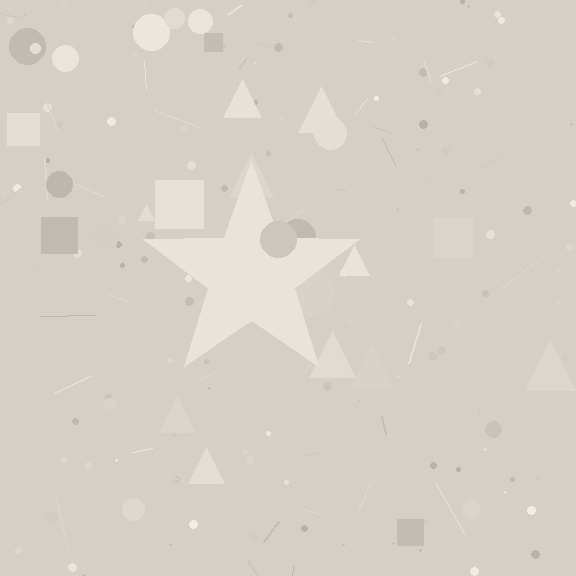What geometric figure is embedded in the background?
A star is embedded in the background.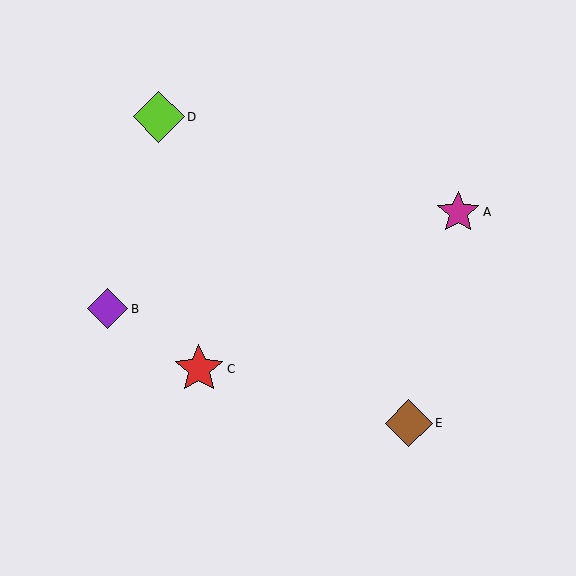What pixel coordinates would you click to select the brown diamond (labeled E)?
Click at (409, 423) to select the brown diamond E.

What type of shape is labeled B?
Shape B is a purple diamond.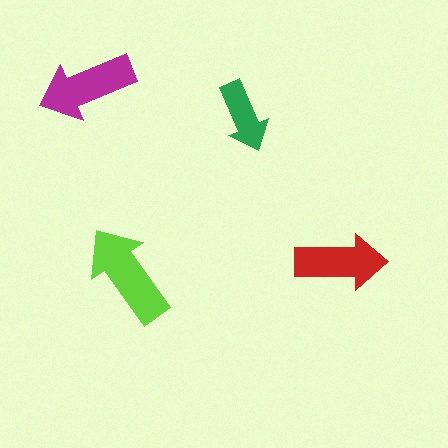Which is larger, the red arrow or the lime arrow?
The lime one.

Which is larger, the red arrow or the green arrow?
The red one.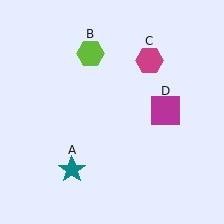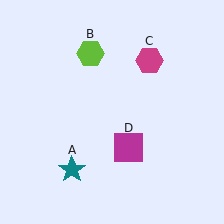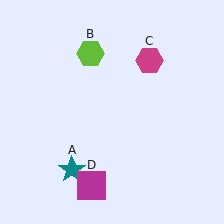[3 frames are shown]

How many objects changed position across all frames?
1 object changed position: magenta square (object D).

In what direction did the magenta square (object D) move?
The magenta square (object D) moved down and to the left.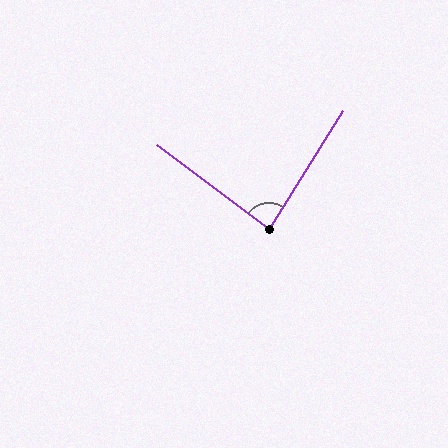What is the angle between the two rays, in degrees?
Approximately 85 degrees.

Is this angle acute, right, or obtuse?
It is approximately a right angle.